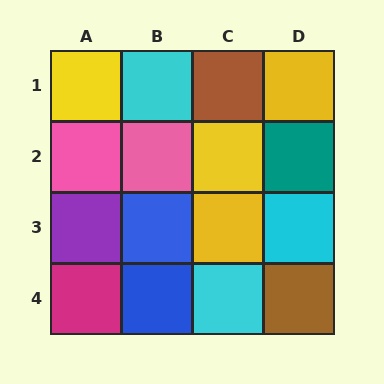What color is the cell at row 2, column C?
Yellow.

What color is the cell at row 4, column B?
Blue.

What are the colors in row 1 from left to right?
Yellow, cyan, brown, yellow.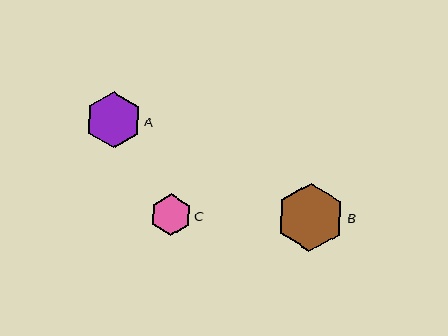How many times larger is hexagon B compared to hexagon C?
Hexagon B is approximately 1.7 times the size of hexagon C.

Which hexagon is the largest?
Hexagon B is the largest with a size of approximately 69 pixels.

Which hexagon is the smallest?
Hexagon C is the smallest with a size of approximately 41 pixels.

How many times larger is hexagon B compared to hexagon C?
Hexagon B is approximately 1.7 times the size of hexagon C.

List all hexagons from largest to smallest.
From largest to smallest: B, A, C.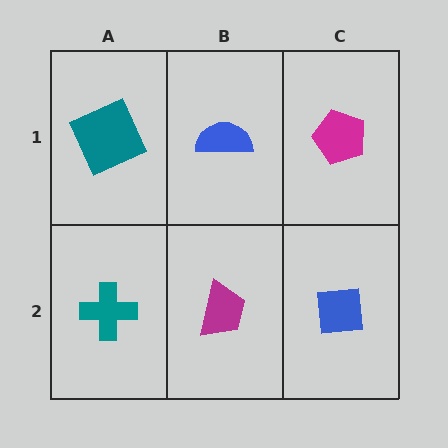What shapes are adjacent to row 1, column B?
A magenta trapezoid (row 2, column B), a teal square (row 1, column A), a magenta pentagon (row 1, column C).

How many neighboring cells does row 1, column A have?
2.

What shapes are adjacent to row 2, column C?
A magenta pentagon (row 1, column C), a magenta trapezoid (row 2, column B).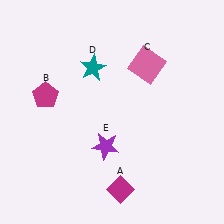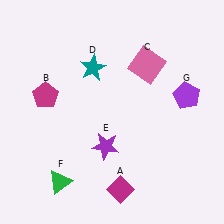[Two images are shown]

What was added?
A green triangle (F), a purple pentagon (G) were added in Image 2.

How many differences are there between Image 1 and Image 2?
There are 2 differences between the two images.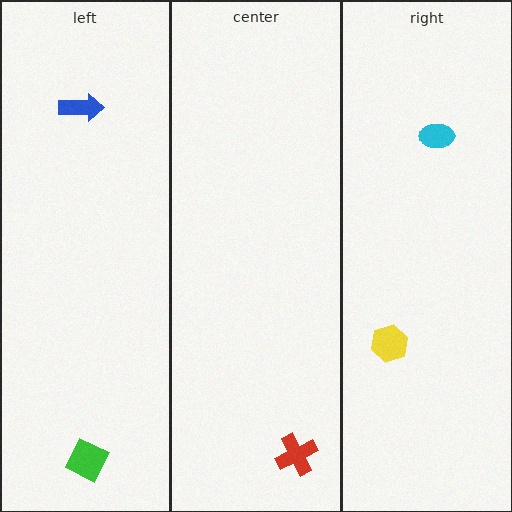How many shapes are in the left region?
2.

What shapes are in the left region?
The green diamond, the blue arrow.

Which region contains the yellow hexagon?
The right region.